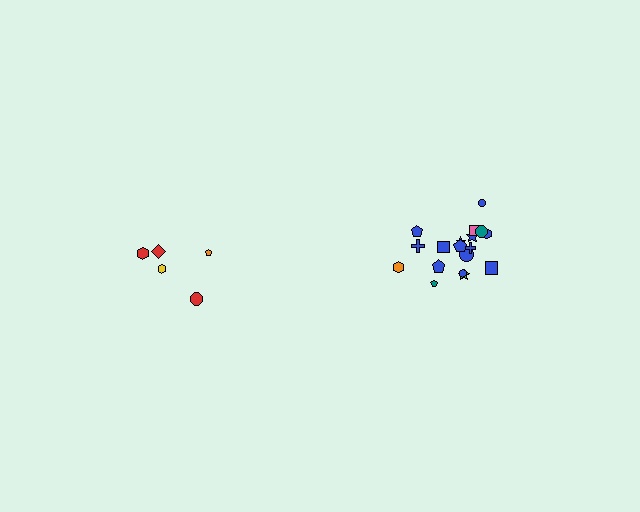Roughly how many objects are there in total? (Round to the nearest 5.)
Roughly 25 objects in total.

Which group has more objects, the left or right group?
The right group.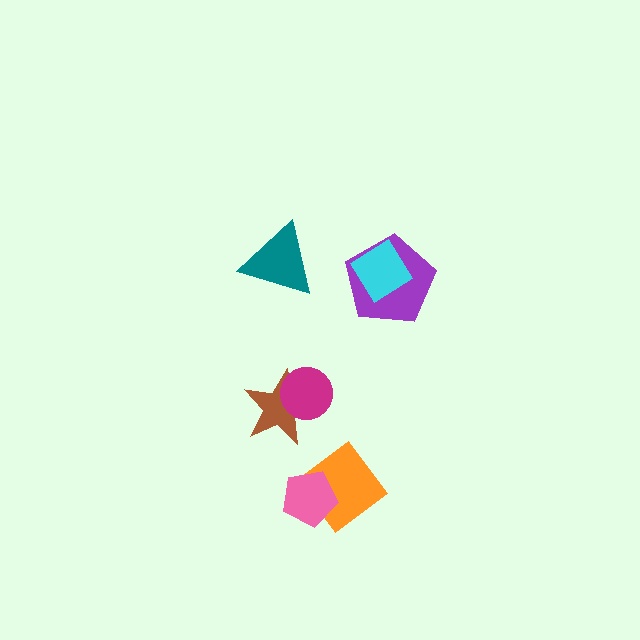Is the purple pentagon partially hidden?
Yes, it is partially covered by another shape.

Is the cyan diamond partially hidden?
No, no other shape covers it.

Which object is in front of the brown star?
The magenta circle is in front of the brown star.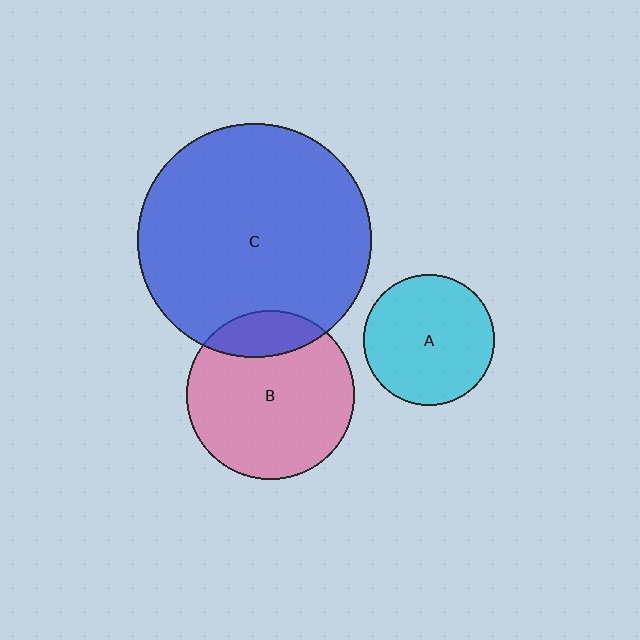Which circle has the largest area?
Circle C (blue).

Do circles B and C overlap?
Yes.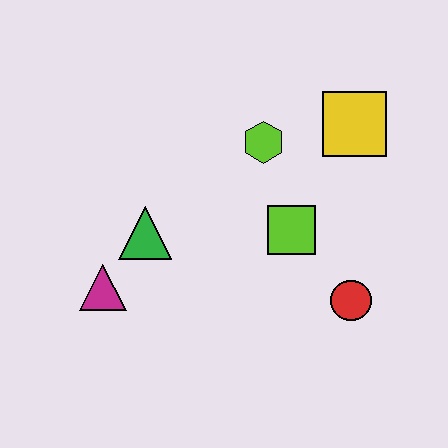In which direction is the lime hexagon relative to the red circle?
The lime hexagon is above the red circle.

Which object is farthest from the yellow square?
The magenta triangle is farthest from the yellow square.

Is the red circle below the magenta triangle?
Yes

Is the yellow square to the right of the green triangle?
Yes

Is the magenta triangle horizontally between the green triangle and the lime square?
No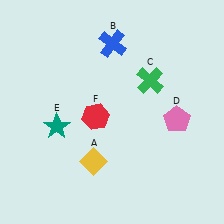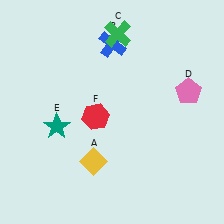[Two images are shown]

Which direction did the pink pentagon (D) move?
The pink pentagon (D) moved up.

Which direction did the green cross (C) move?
The green cross (C) moved up.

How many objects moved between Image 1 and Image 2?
2 objects moved between the two images.